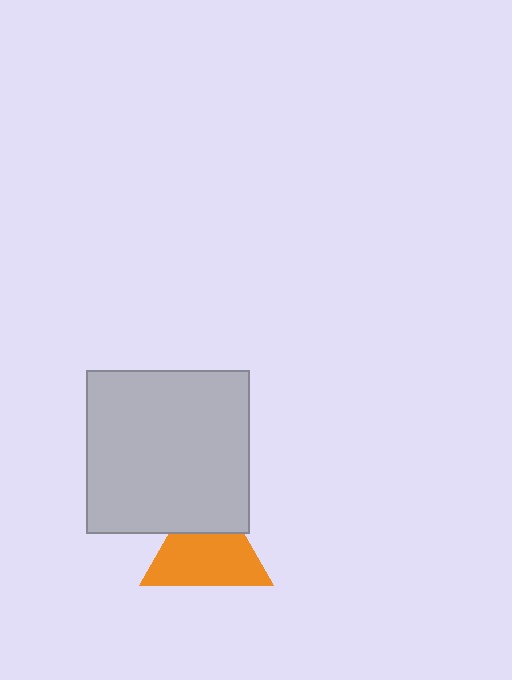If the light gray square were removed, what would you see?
You would see the complete orange triangle.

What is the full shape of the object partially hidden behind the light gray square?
The partially hidden object is an orange triangle.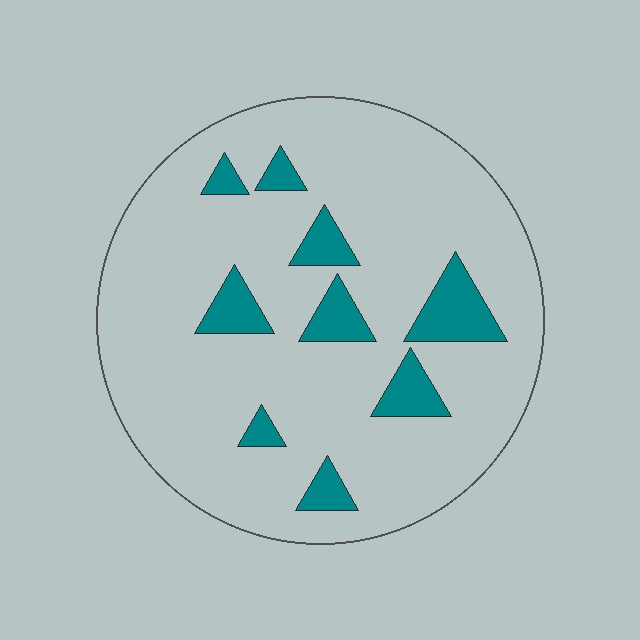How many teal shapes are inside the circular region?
9.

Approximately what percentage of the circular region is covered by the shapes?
Approximately 15%.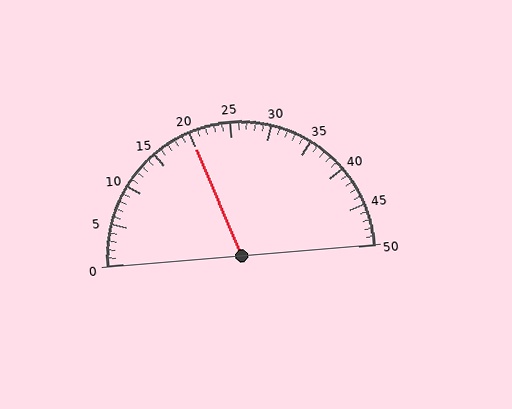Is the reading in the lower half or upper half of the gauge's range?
The reading is in the lower half of the range (0 to 50).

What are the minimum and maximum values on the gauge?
The gauge ranges from 0 to 50.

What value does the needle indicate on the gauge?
The needle indicates approximately 20.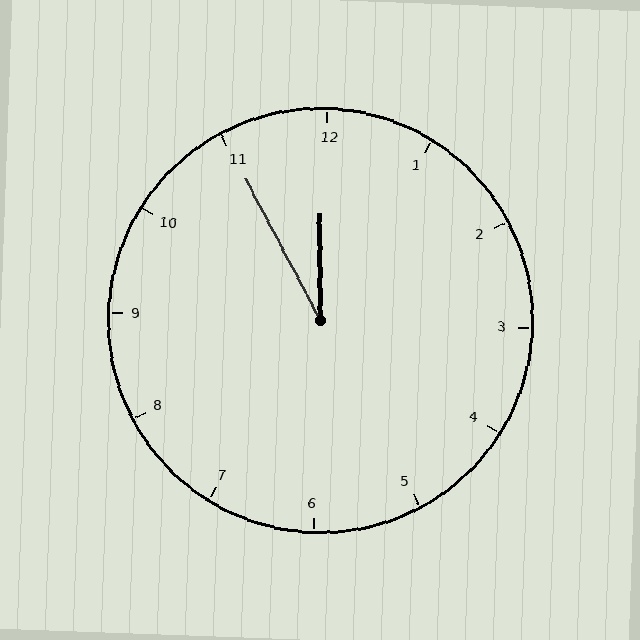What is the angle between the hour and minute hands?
Approximately 28 degrees.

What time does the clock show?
11:55.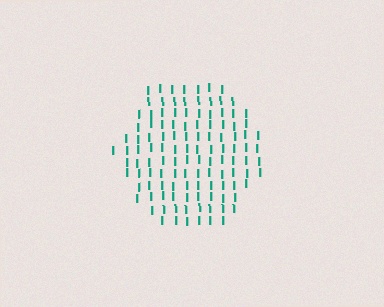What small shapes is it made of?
It is made of small letter I's.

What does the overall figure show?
The overall figure shows a hexagon.